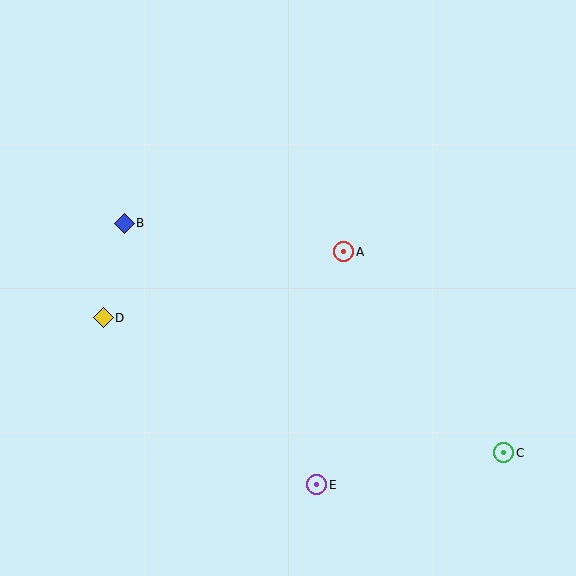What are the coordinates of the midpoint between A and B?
The midpoint between A and B is at (234, 237).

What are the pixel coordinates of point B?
Point B is at (124, 223).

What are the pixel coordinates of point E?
Point E is at (317, 485).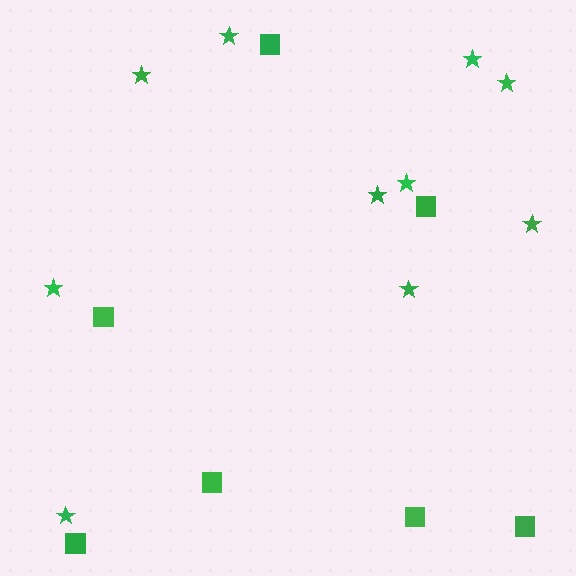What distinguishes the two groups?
There are 2 groups: one group of squares (7) and one group of stars (10).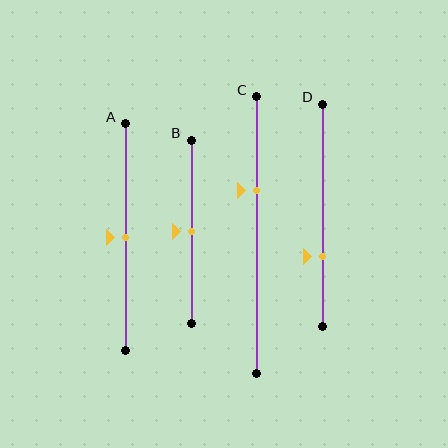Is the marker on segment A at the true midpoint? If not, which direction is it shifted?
Yes, the marker on segment A is at the true midpoint.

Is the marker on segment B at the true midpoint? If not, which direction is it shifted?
Yes, the marker on segment B is at the true midpoint.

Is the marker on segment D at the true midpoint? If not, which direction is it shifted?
No, the marker on segment D is shifted downward by about 18% of the segment length.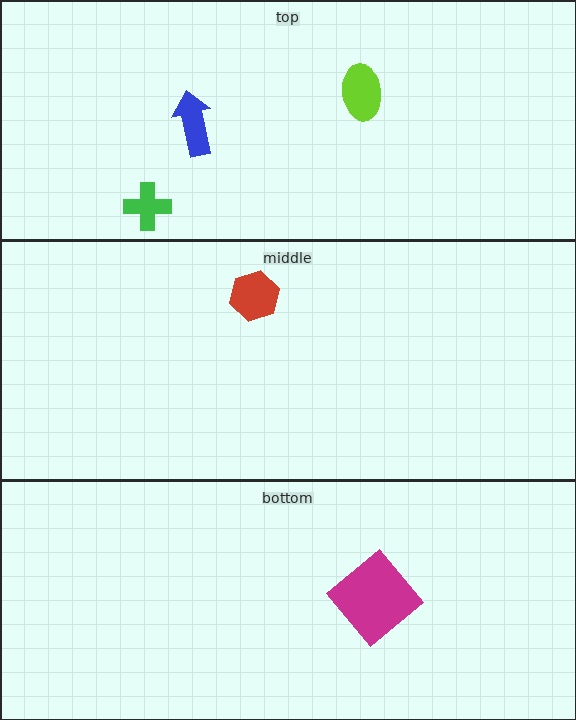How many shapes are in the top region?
3.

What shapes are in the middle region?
The red hexagon.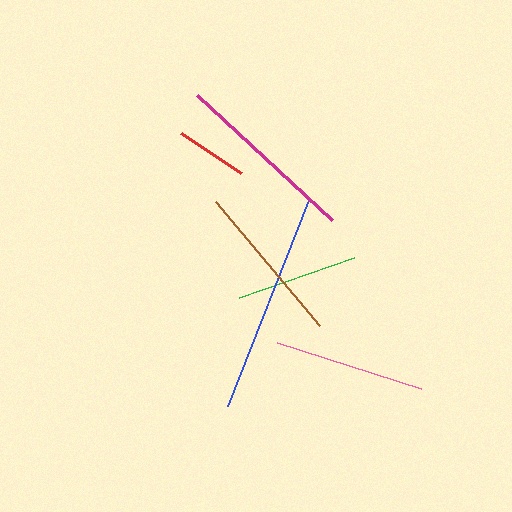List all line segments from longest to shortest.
From longest to shortest: blue, magenta, brown, pink, green, red.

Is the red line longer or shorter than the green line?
The green line is longer than the red line.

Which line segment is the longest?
The blue line is the longest at approximately 221 pixels.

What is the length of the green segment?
The green segment is approximately 121 pixels long.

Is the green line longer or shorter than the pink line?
The pink line is longer than the green line.